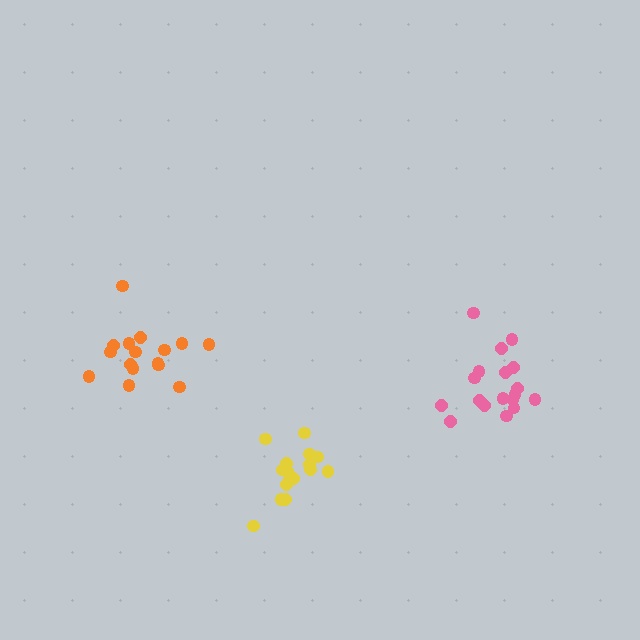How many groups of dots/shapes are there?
There are 3 groups.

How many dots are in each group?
Group 1: 16 dots, Group 2: 18 dots, Group 3: 16 dots (50 total).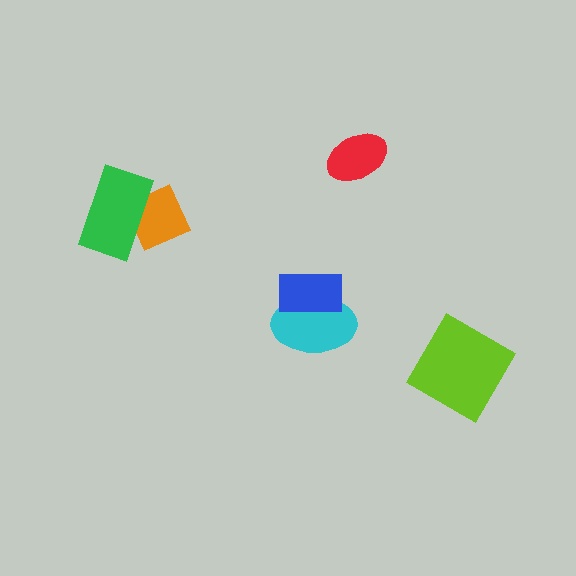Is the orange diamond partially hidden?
Yes, it is partially covered by another shape.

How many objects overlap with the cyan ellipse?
1 object overlaps with the cyan ellipse.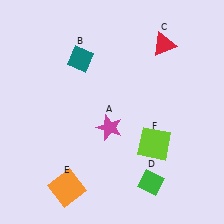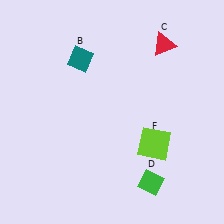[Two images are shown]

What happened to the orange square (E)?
The orange square (E) was removed in Image 2. It was in the bottom-left area of Image 1.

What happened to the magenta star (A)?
The magenta star (A) was removed in Image 2. It was in the bottom-left area of Image 1.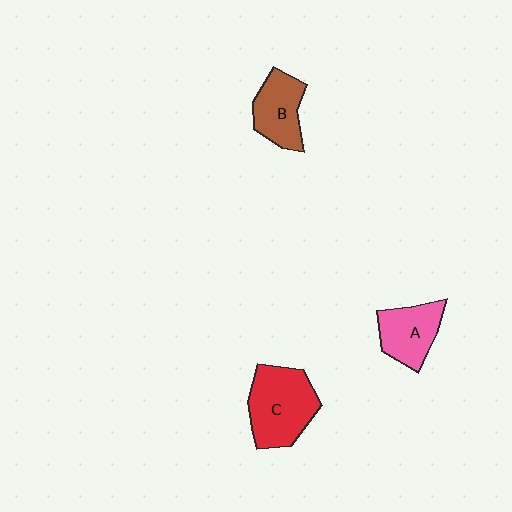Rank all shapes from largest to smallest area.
From largest to smallest: C (red), A (pink), B (brown).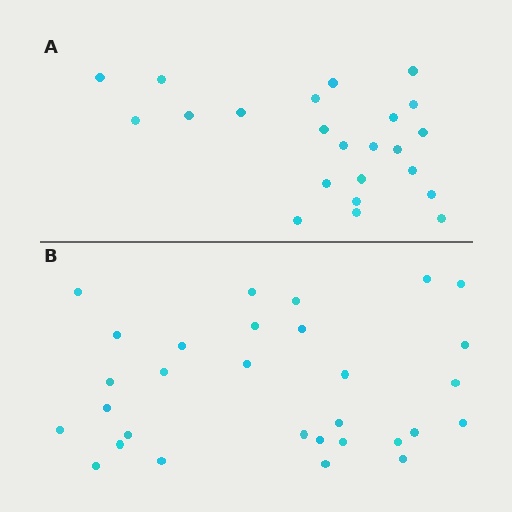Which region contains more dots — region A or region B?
Region B (the bottom region) has more dots.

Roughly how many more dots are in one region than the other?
Region B has roughly 8 or so more dots than region A.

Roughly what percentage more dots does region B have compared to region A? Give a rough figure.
About 30% more.